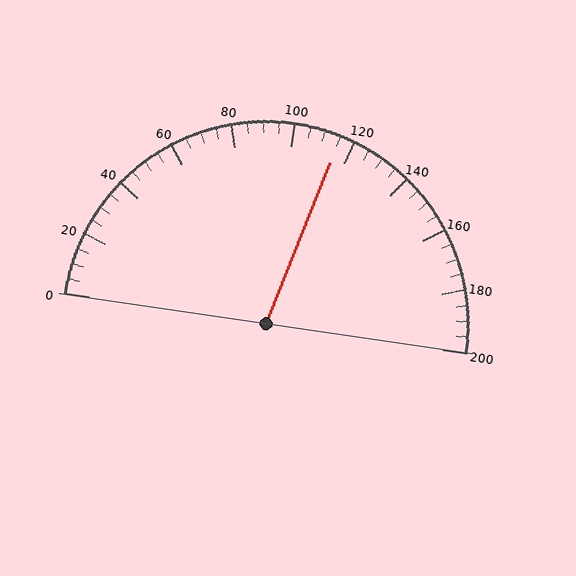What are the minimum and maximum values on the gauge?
The gauge ranges from 0 to 200.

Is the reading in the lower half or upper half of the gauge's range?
The reading is in the upper half of the range (0 to 200).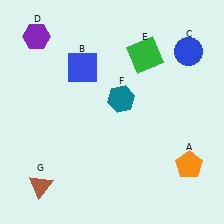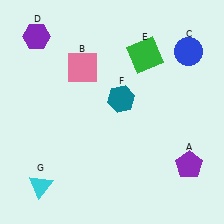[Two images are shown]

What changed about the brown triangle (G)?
In Image 1, G is brown. In Image 2, it changed to cyan.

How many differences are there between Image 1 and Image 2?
There are 3 differences between the two images.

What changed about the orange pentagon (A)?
In Image 1, A is orange. In Image 2, it changed to purple.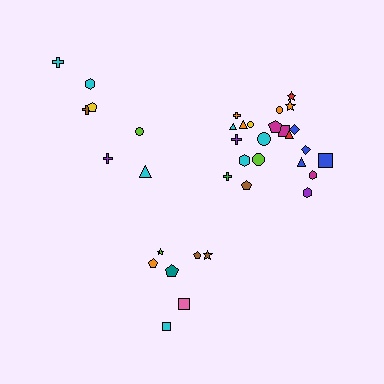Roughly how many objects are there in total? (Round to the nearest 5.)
Roughly 35 objects in total.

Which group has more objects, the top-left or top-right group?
The top-right group.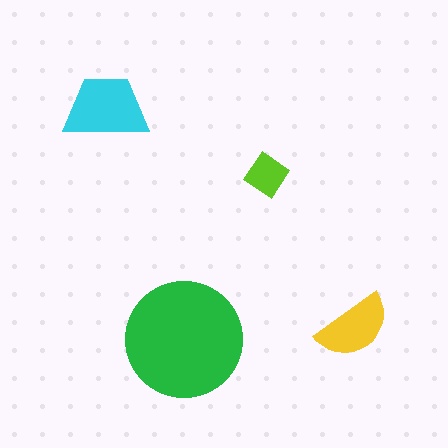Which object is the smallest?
The lime diamond.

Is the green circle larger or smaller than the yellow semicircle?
Larger.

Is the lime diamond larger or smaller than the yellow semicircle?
Smaller.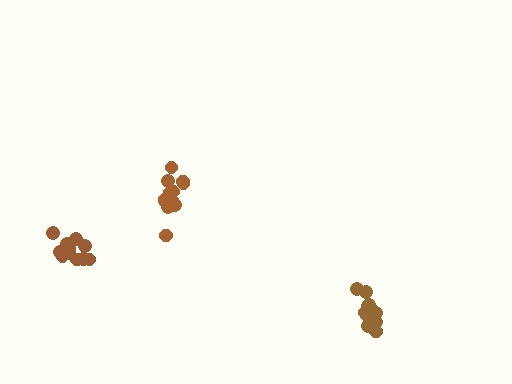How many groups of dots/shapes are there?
There are 3 groups.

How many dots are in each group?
Group 1: 12 dots, Group 2: 11 dots, Group 3: 12 dots (35 total).